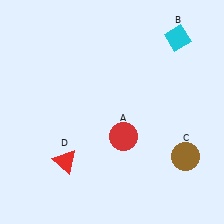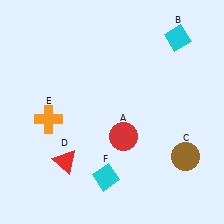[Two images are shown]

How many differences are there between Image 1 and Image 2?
There are 2 differences between the two images.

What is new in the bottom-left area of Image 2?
An orange cross (E) was added in the bottom-left area of Image 2.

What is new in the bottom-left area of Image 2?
A cyan diamond (F) was added in the bottom-left area of Image 2.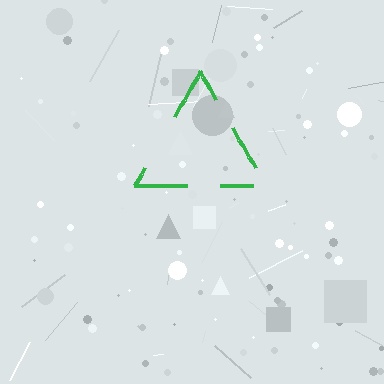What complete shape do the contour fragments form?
The contour fragments form a triangle.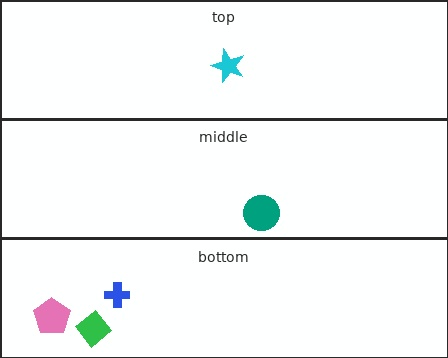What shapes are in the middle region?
The teal circle.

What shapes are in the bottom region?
The blue cross, the pink pentagon, the green diamond.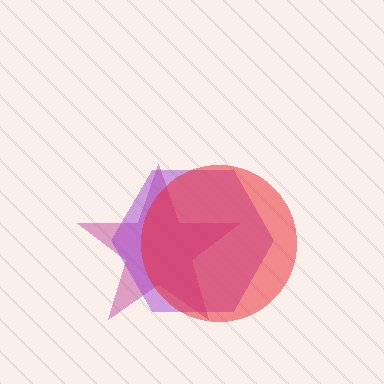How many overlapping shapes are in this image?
There are 3 overlapping shapes in the image.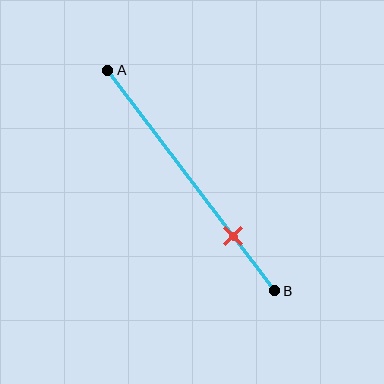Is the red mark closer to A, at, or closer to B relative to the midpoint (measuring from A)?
The red mark is closer to point B than the midpoint of segment AB.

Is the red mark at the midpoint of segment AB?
No, the mark is at about 75% from A, not at the 50% midpoint.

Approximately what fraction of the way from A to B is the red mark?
The red mark is approximately 75% of the way from A to B.